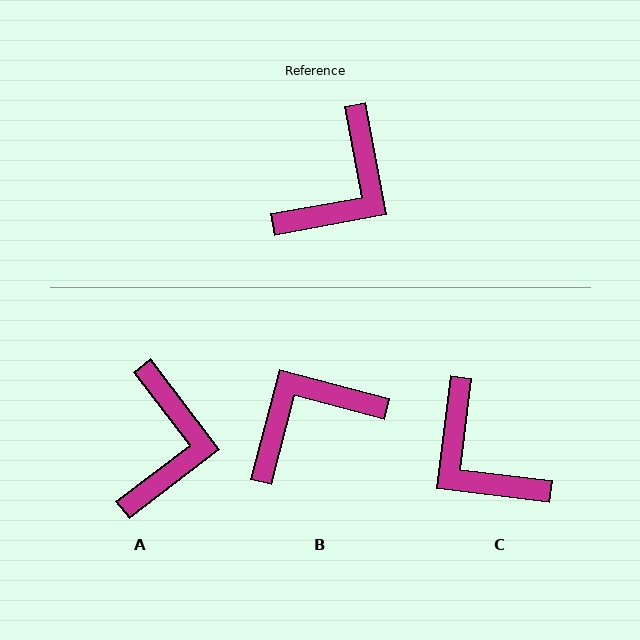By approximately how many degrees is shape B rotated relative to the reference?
Approximately 155 degrees counter-clockwise.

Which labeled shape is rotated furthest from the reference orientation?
B, about 155 degrees away.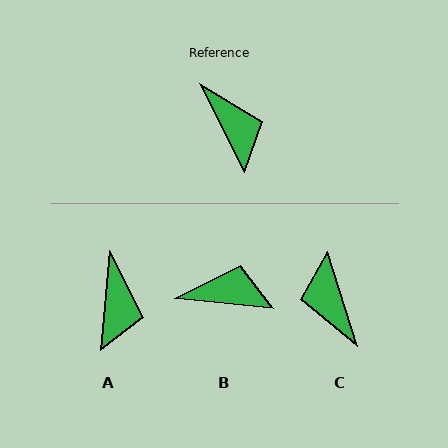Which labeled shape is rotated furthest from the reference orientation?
C, about 171 degrees away.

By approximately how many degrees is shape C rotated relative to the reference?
Approximately 171 degrees counter-clockwise.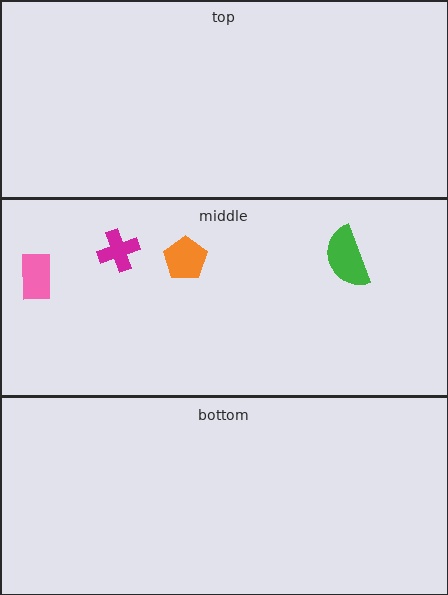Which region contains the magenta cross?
The middle region.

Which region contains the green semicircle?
The middle region.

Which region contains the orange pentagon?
The middle region.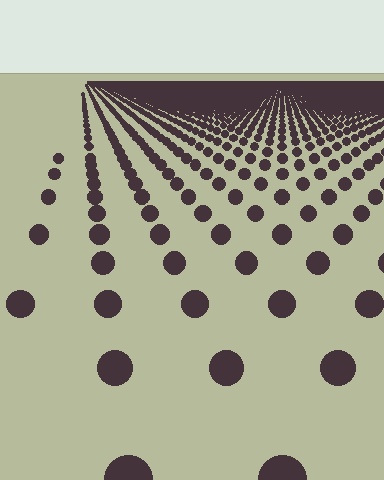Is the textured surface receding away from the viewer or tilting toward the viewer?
The surface is receding away from the viewer. Texture elements get smaller and denser toward the top.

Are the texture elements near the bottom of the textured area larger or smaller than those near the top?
Larger. Near the bottom, elements are closer to the viewer and appear at a bigger on-screen size.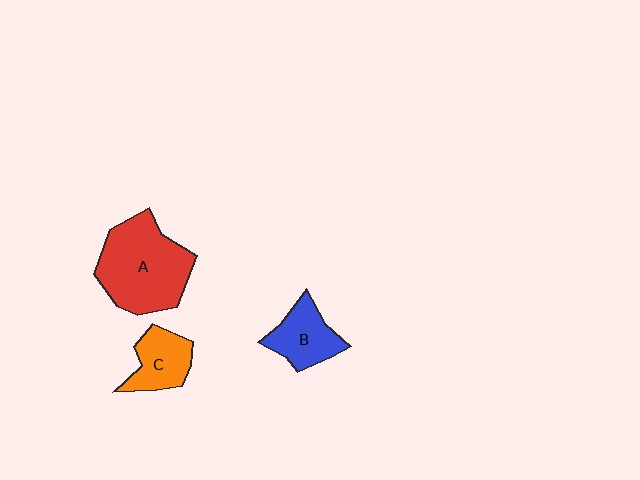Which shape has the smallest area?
Shape C (orange).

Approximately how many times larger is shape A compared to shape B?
Approximately 2.0 times.